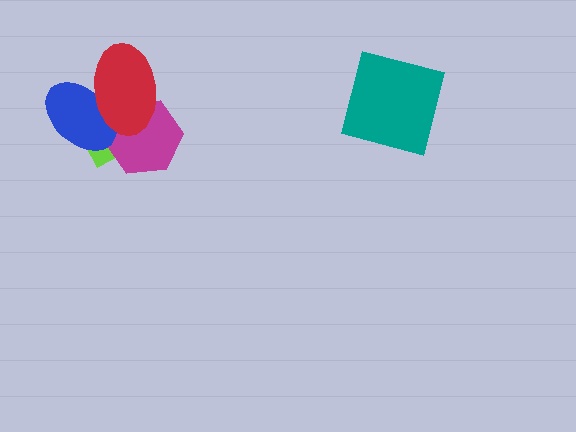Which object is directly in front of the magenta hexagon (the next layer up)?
The blue ellipse is directly in front of the magenta hexagon.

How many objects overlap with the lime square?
3 objects overlap with the lime square.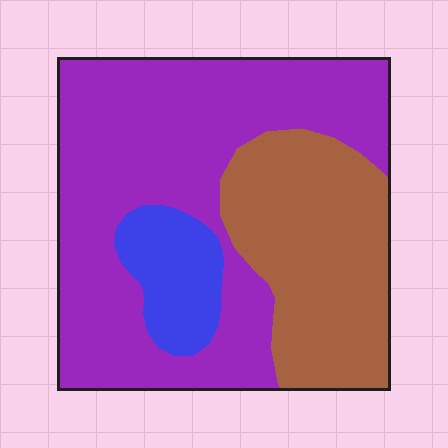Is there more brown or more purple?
Purple.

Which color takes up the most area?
Purple, at roughly 60%.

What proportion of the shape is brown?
Brown takes up about one third (1/3) of the shape.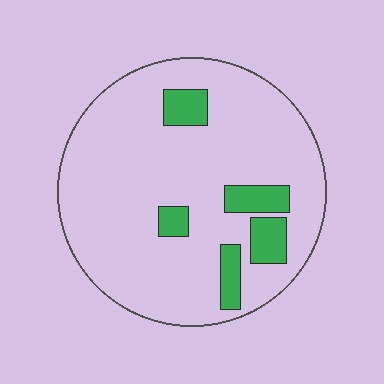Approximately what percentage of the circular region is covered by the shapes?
Approximately 15%.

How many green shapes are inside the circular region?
5.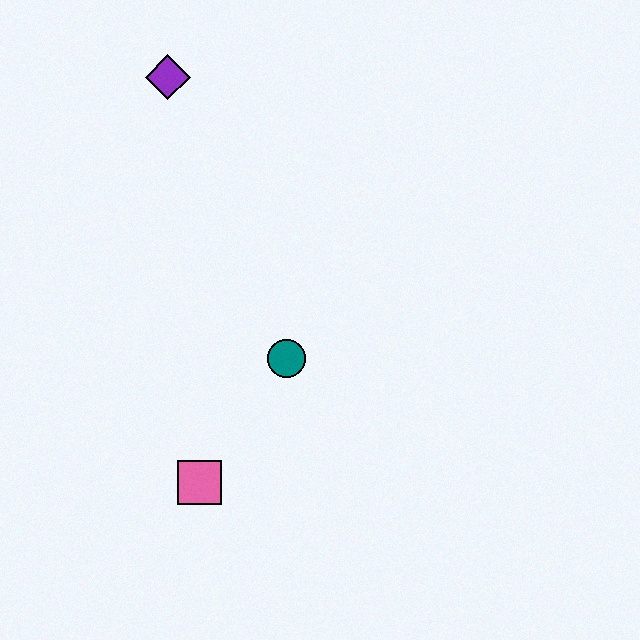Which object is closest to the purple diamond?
The teal circle is closest to the purple diamond.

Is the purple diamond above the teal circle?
Yes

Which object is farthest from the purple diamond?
The pink square is farthest from the purple diamond.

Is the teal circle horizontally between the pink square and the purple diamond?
No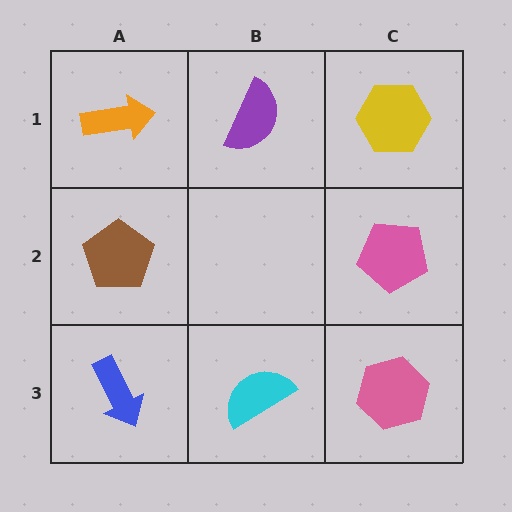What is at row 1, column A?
An orange arrow.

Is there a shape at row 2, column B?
No, that cell is empty.